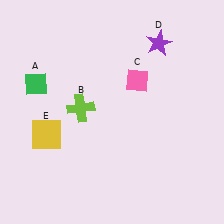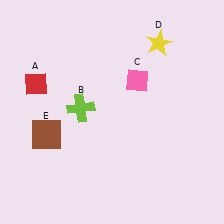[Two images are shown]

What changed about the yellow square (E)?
In Image 1, E is yellow. In Image 2, it changed to brown.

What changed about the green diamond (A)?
In Image 1, A is green. In Image 2, it changed to red.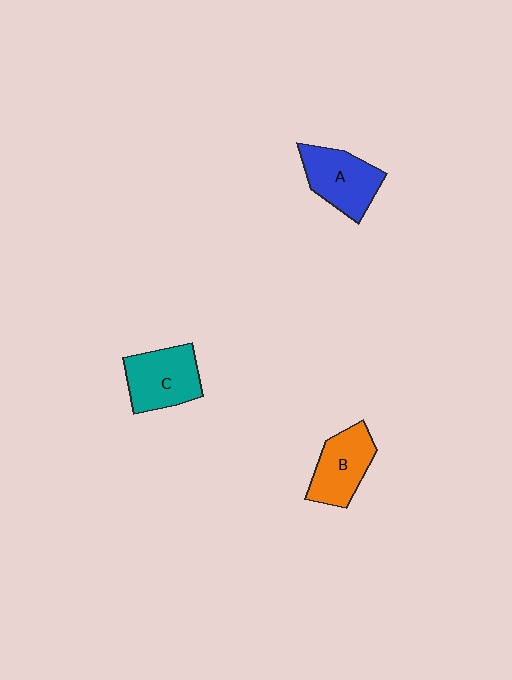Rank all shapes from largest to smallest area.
From largest to smallest: C (teal), A (blue), B (orange).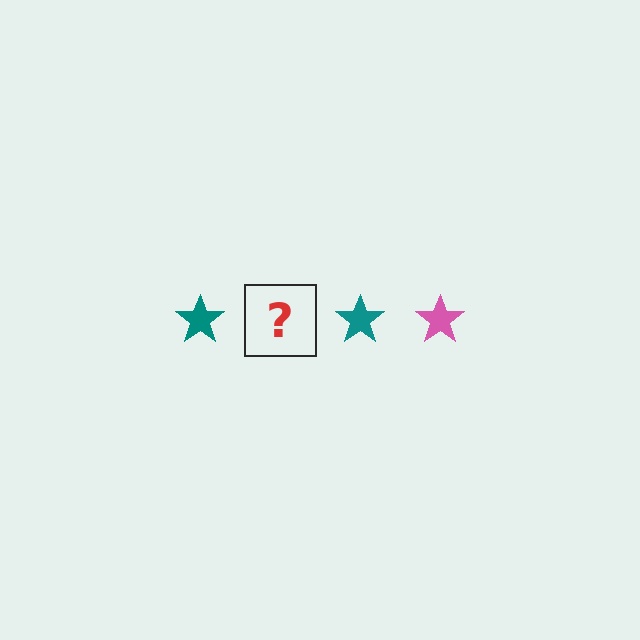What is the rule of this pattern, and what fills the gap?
The rule is that the pattern cycles through teal, pink stars. The gap should be filled with a pink star.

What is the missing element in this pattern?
The missing element is a pink star.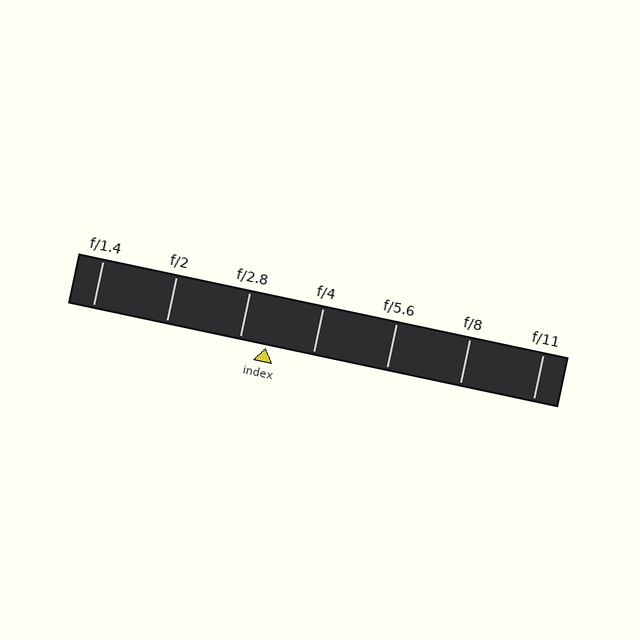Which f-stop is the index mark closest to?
The index mark is closest to f/2.8.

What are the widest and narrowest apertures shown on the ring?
The widest aperture shown is f/1.4 and the narrowest is f/11.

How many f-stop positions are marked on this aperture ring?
There are 7 f-stop positions marked.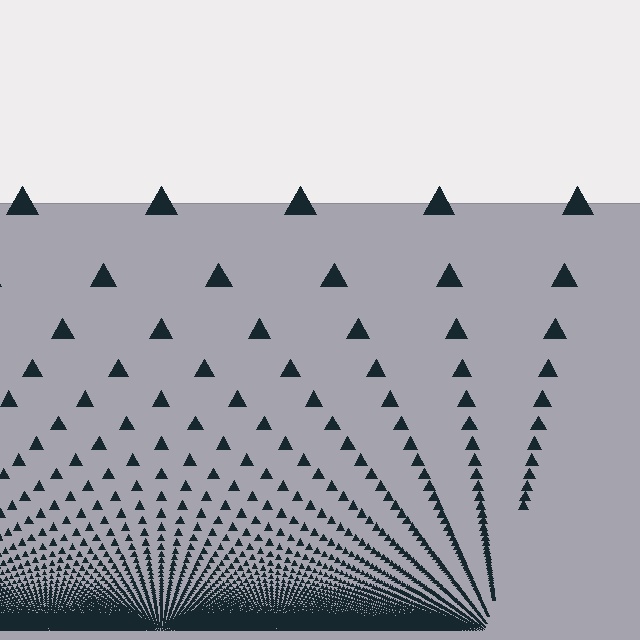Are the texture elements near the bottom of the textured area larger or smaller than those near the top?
Smaller. The gradient is inverted — elements near the bottom are smaller and denser.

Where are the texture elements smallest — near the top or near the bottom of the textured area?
Near the bottom.